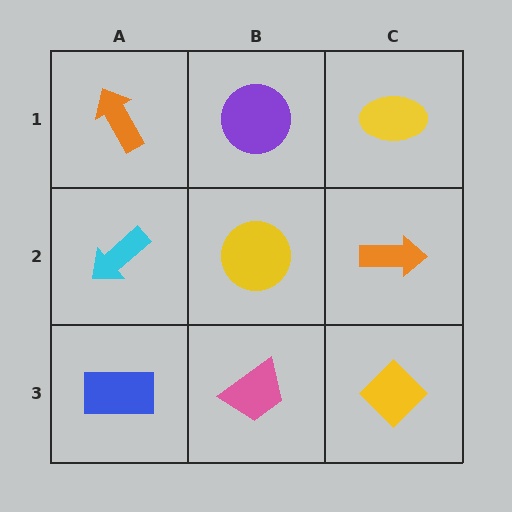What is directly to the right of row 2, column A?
A yellow circle.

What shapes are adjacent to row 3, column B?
A yellow circle (row 2, column B), a blue rectangle (row 3, column A), a yellow diamond (row 3, column C).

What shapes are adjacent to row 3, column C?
An orange arrow (row 2, column C), a pink trapezoid (row 3, column B).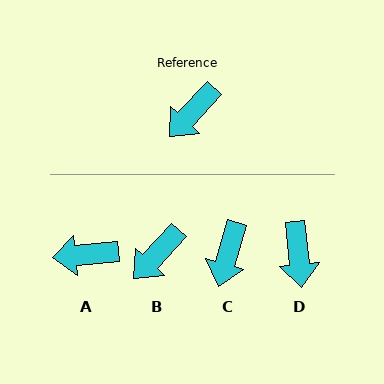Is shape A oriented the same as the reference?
No, it is off by about 42 degrees.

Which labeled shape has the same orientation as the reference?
B.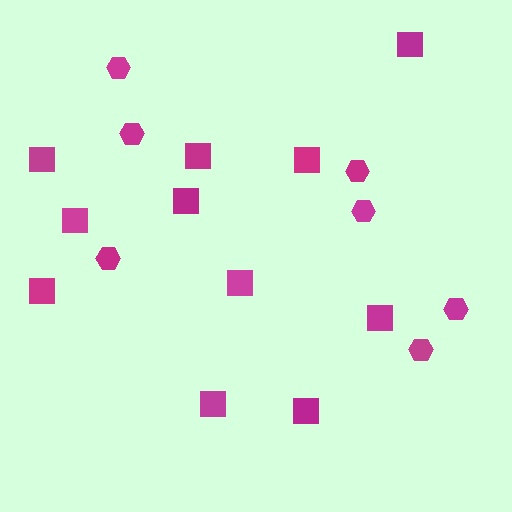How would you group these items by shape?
There are 2 groups: one group of squares (11) and one group of hexagons (7).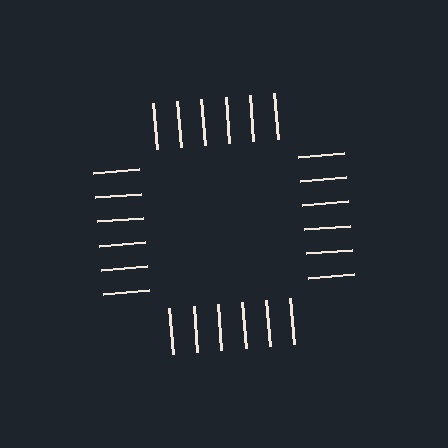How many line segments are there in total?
24 — 6 along each of the 4 edges.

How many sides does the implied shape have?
4 sides — the line-ends trace a square.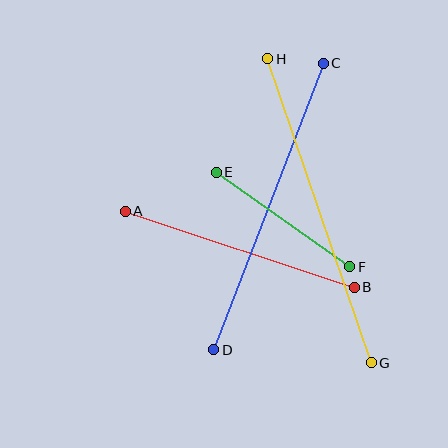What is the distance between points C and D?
The distance is approximately 307 pixels.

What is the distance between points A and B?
The distance is approximately 241 pixels.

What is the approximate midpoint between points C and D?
The midpoint is at approximately (268, 207) pixels.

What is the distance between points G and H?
The distance is approximately 322 pixels.